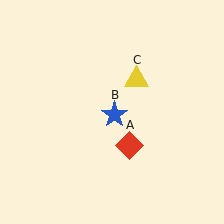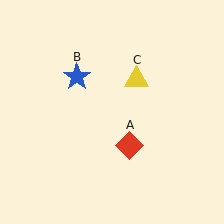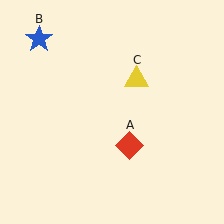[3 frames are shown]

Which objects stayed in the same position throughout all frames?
Red diamond (object A) and yellow triangle (object C) remained stationary.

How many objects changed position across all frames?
1 object changed position: blue star (object B).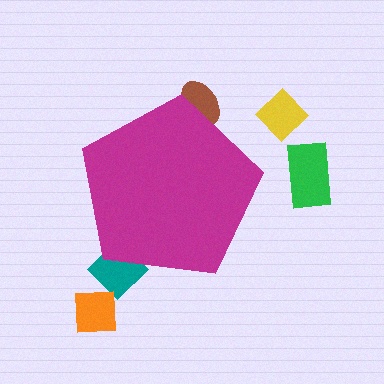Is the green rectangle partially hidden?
No, the green rectangle is fully visible.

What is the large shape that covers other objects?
A magenta pentagon.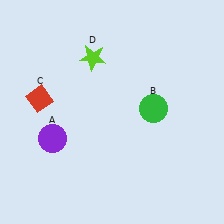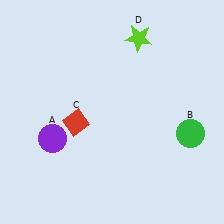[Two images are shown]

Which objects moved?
The objects that moved are: the green circle (B), the red diamond (C), the lime star (D).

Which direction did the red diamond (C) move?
The red diamond (C) moved right.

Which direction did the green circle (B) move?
The green circle (B) moved right.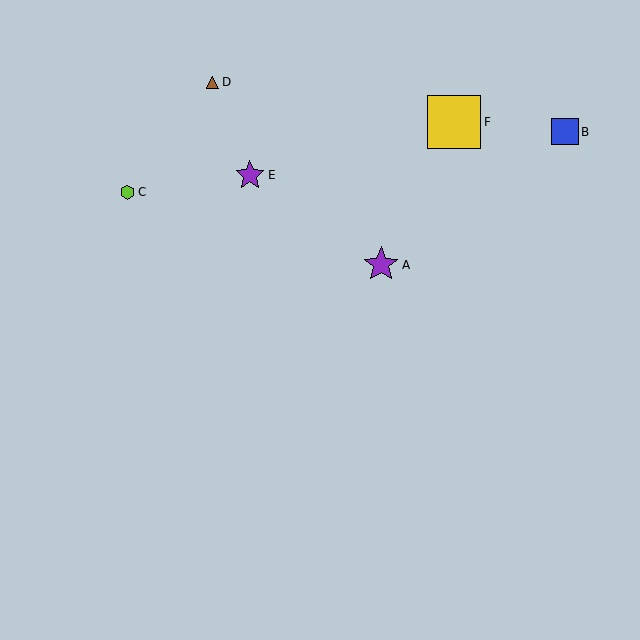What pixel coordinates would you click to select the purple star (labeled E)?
Click at (250, 175) to select the purple star E.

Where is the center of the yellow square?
The center of the yellow square is at (454, 122).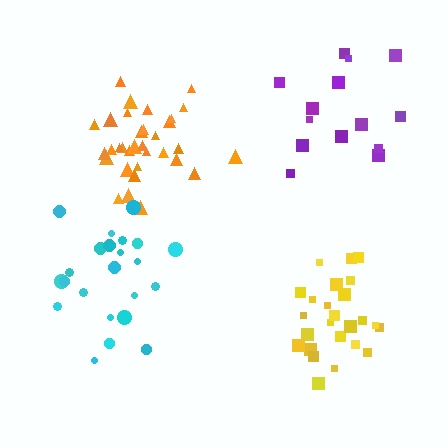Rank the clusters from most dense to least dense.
orange, yellow, cyan, purple.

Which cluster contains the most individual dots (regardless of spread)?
Orange (33).